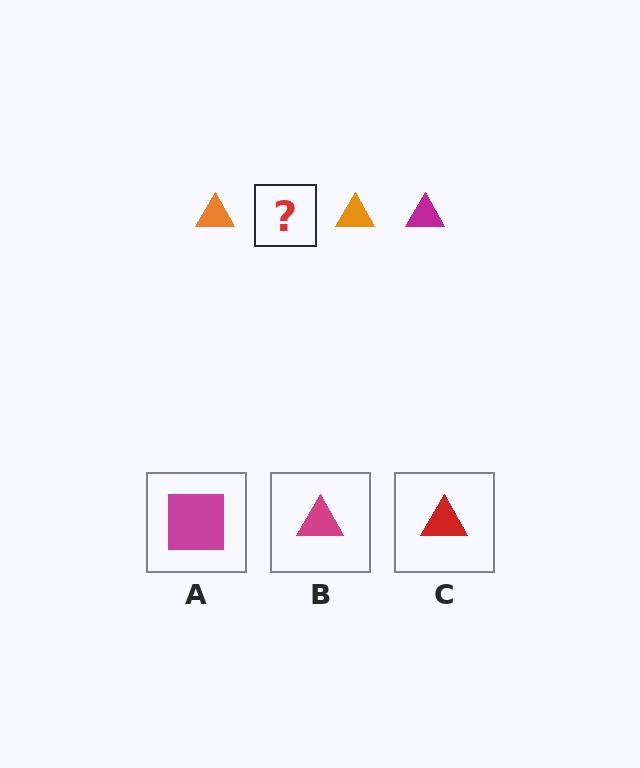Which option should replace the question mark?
Option B.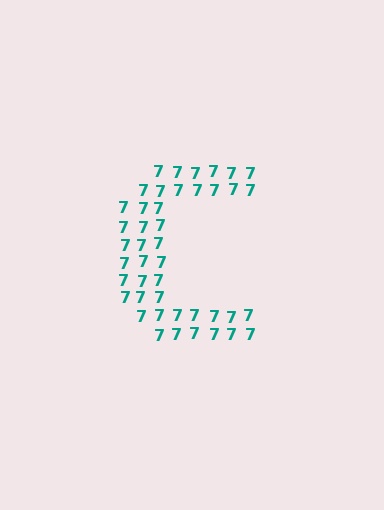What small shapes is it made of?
It is made of small digit 7's.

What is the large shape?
The large shape is the letter C.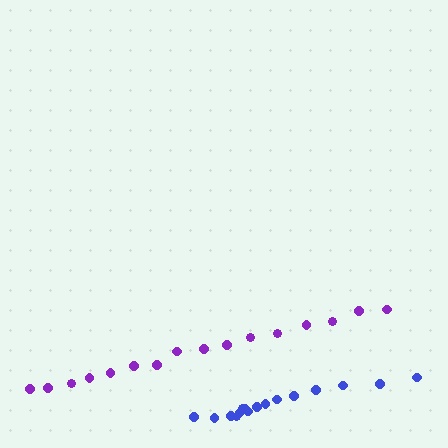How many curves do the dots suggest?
There are 2 distinct paths.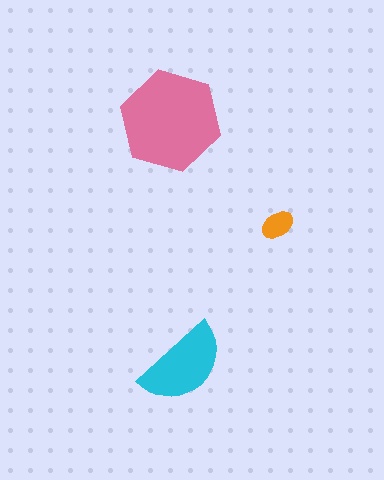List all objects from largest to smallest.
The pink hexagon, the cyan semicircle, the orange ellipse.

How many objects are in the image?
There are 3 objects in the image.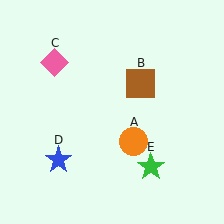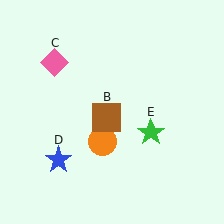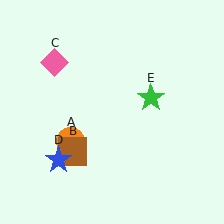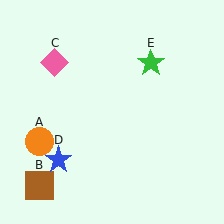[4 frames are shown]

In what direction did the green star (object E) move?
The green star (object E) moved up.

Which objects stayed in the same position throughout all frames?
Pink diamond (object C) and blue star (object D) remained stationary.